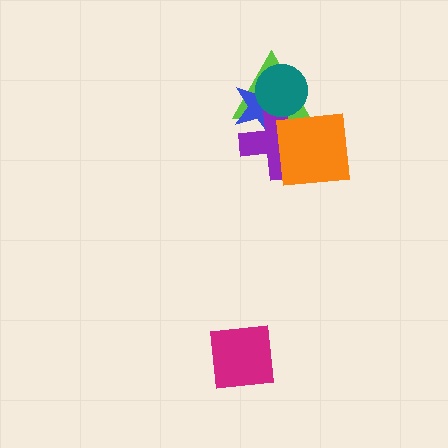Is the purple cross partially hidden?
Yes, it is partially covered by another shape.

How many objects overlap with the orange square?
2 objects overlap with the orange square.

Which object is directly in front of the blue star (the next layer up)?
The purple cross is directly in front of the blue star.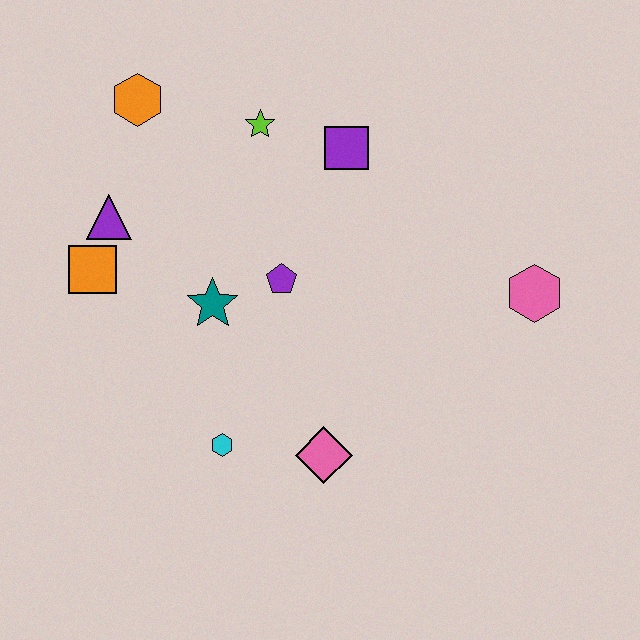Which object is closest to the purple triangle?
The orange square is closest to the purple triangle.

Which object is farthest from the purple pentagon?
The pink hexagon is farthest from the purple pentagon.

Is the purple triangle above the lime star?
No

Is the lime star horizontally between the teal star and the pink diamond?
Yes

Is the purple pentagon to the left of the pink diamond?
Yes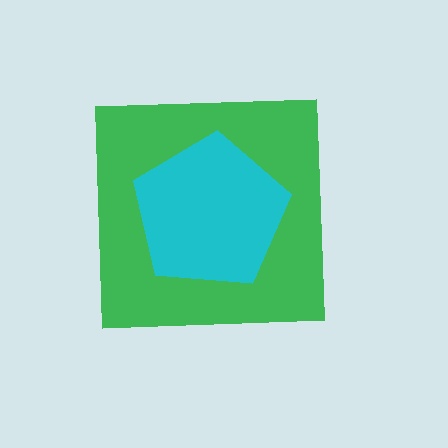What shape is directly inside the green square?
The cyan pentagon.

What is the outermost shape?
The green square.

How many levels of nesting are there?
2.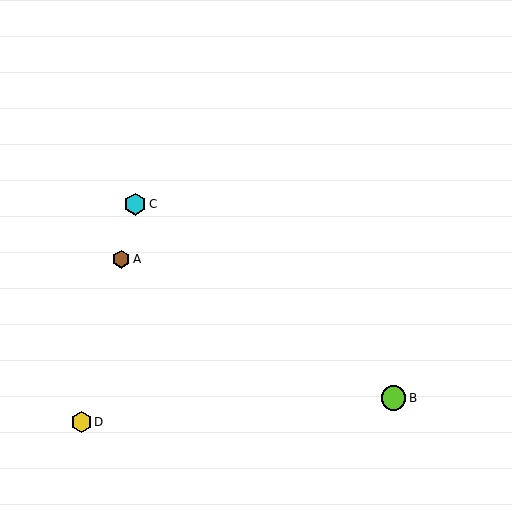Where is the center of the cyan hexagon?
The center of the cyan hexagon is at (135, 204).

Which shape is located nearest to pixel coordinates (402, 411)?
The lime circle (labeled B) at (393, 398) is nearest to that location.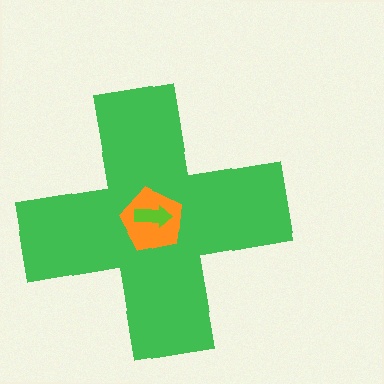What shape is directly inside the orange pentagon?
The lime arrow.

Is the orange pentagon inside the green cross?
Yes.